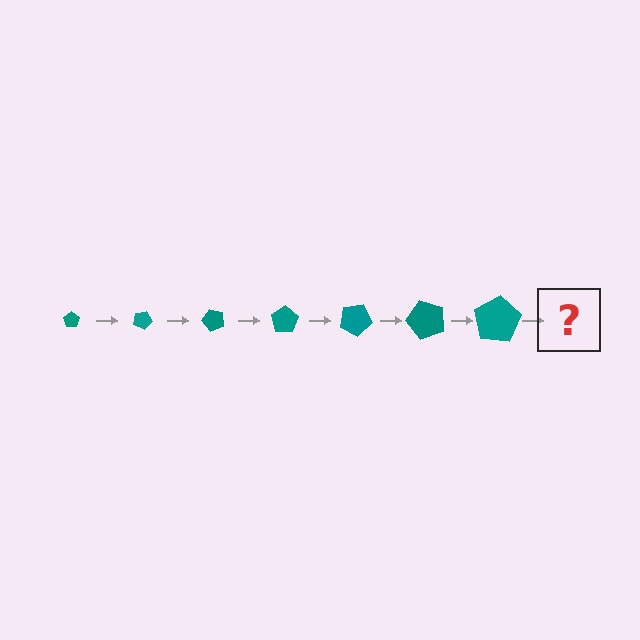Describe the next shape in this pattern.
It should be a pentagon, larger than the previous one and rotated 175 degrees from the start.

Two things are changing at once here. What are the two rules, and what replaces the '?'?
The two rules are that the pentagon grows larger each step and it rotates 25 degrees each step. The '?' should be a pentagon, larger than the previous one and rotated 175 degrees from the start.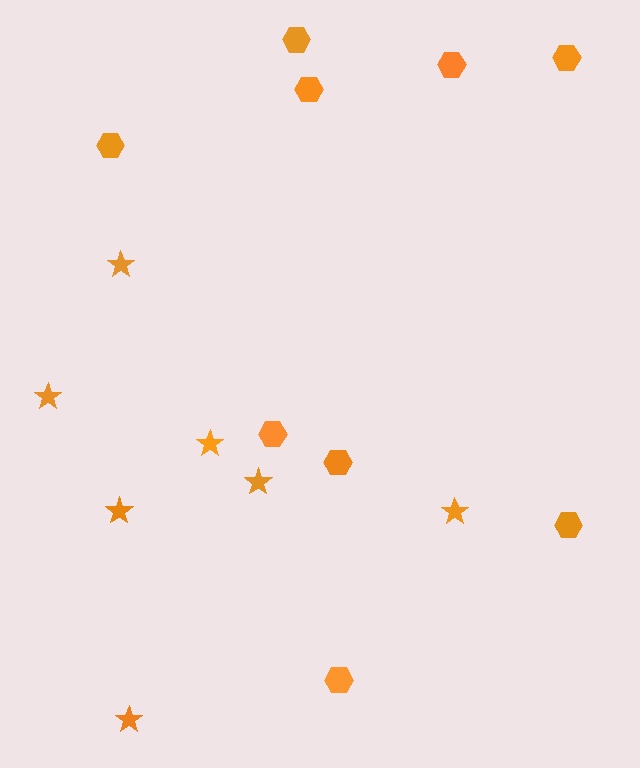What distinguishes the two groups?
There are 2 groups: one group of hexagons (9) and one group of stars (7).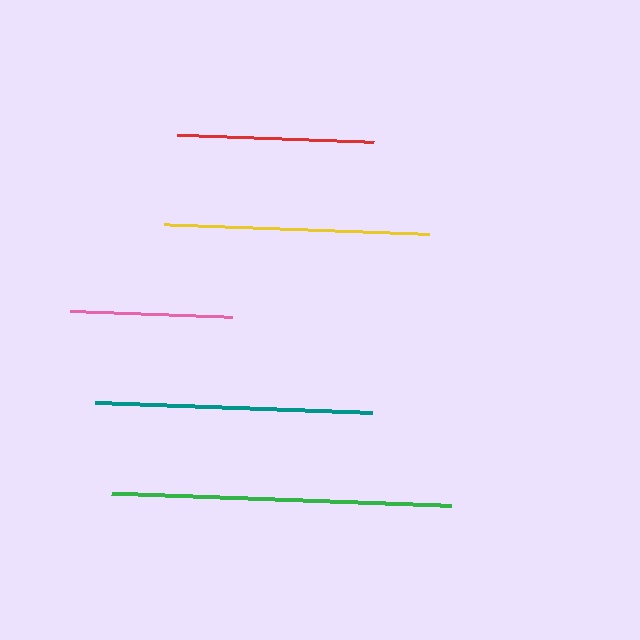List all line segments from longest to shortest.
From longest to shortest: green, teal, yellow, red, pink.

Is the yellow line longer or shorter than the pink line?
The yellow line is longer than the pink line.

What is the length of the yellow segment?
The yellow segment is approximately 266 pixels long.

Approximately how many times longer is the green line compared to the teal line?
The green line is approximately 1.2 times the length of the teal line.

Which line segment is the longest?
The green line is the longest at approximately 340 pixels.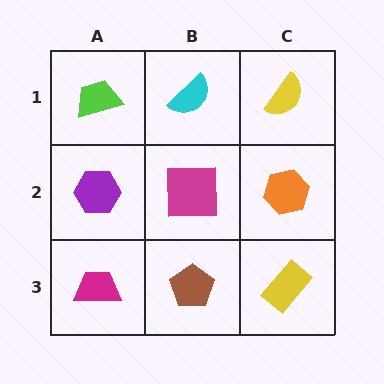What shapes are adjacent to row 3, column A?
A purple hexagon (row 2, column A), a brown pentagon (row 3, column B).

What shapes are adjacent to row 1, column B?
A magenta square (row 2, column B), a lime trapezoid (row 1, column A), a yellow semicircle (row 1, column C).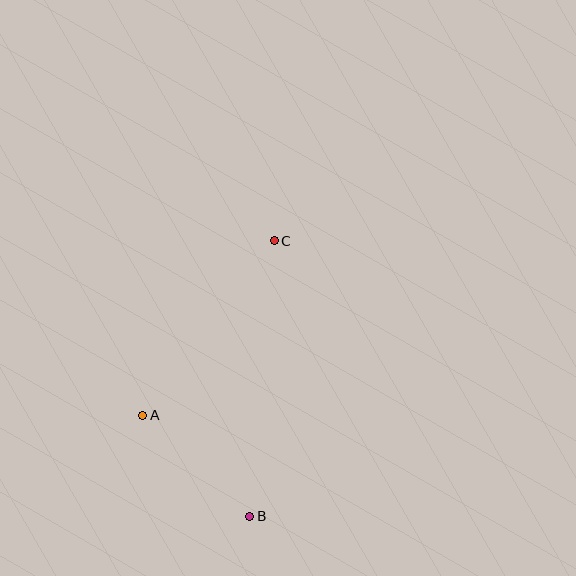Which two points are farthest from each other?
Points B and C are farthest from each other.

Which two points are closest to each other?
Points A and B are closest to each other.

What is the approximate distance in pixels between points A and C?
The distance between A and C is approximately 218 pixels.